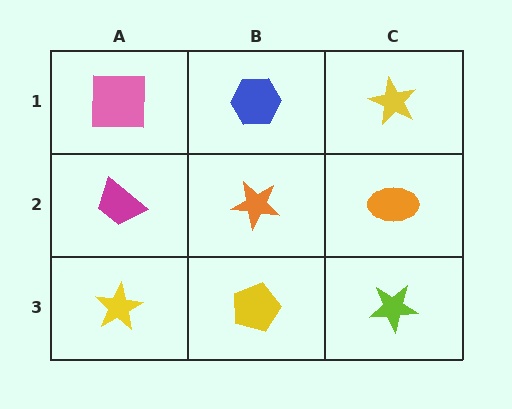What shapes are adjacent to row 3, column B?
An orange star (row 2, column B), a yellow star (row 3, column A), a lime star (row 3, column C).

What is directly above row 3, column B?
An orange star.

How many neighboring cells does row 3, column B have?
3.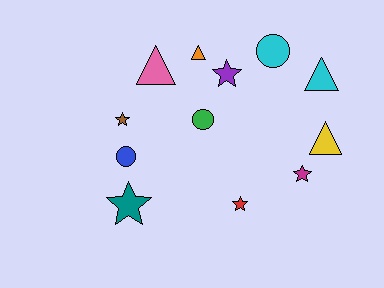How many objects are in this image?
There are 12 objects.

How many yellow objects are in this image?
There is 1 yellow object.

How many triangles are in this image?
There are 4 triangles.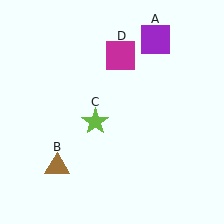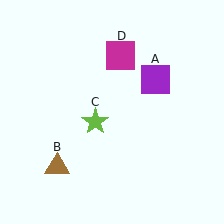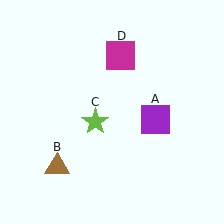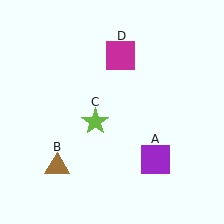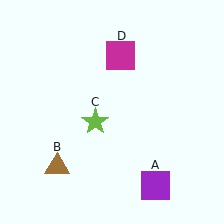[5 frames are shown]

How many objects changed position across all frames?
1 object changed position: purple square (object A).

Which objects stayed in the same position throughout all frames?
Brown triangle (object B) and lime star (object C) and magenta square (object D) remained stationary.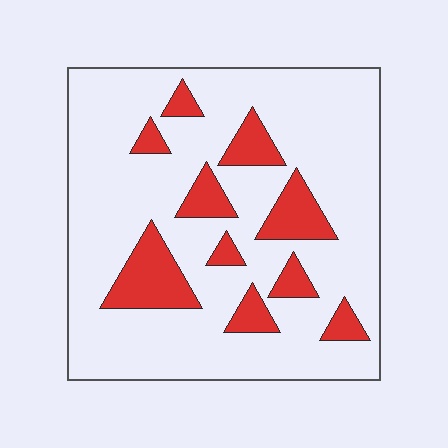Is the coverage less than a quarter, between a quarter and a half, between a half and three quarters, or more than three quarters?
Less than a quarter.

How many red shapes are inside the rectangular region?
10.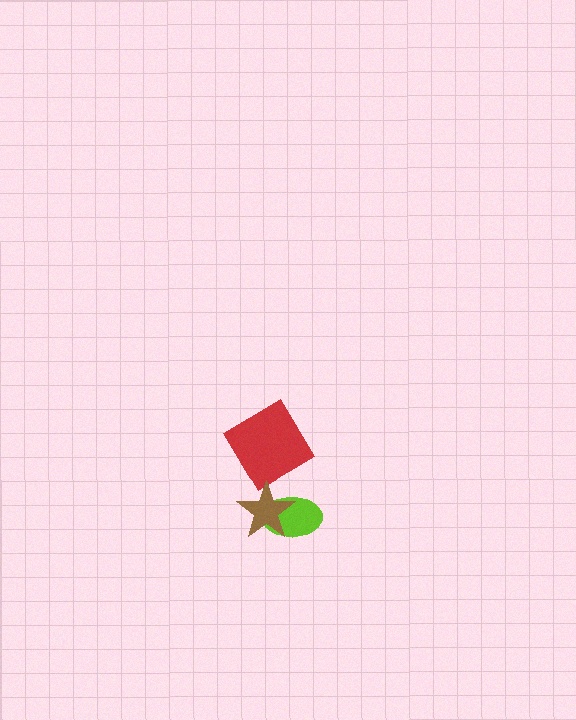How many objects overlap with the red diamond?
0 objects overlap with the red diamond.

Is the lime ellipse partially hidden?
Yes, it is partially covered by another shape.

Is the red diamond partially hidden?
No, no other shape covers it.